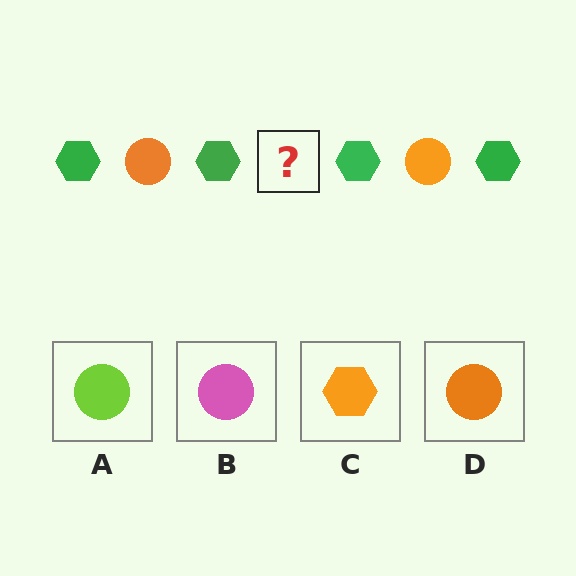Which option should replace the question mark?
Option D.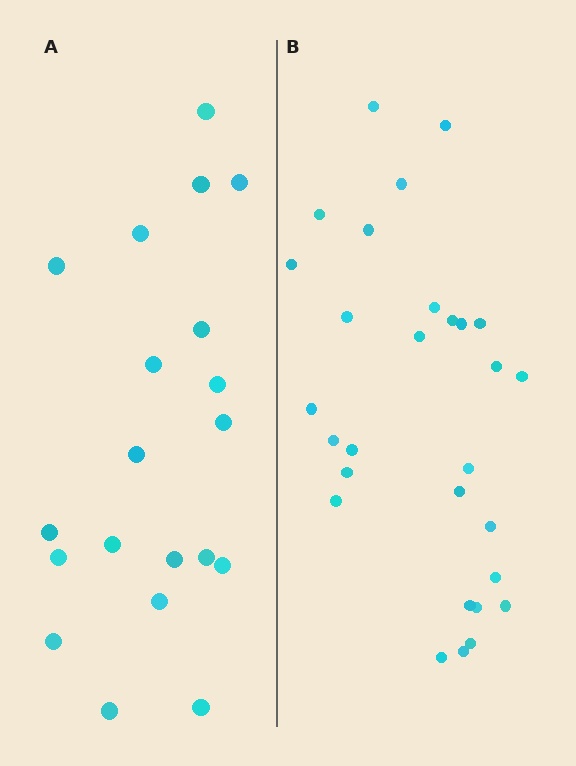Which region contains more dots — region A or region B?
Region B (the right region) has more dots.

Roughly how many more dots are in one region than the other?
Region B has roughly 8 or so more dots than region A.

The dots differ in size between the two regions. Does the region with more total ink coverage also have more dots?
No. Region A has more total ink coverage because its dots are larger, but region B actually contains more individual dots. Total area can be misleading — the number of items is what matters here.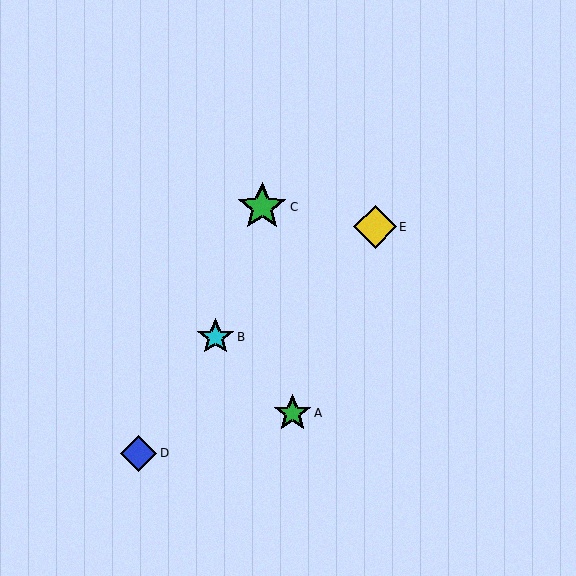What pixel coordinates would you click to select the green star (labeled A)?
Click at (292, 413) to select the green star A.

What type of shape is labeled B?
Shape B is a cyan star.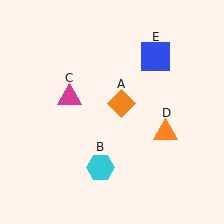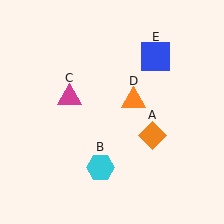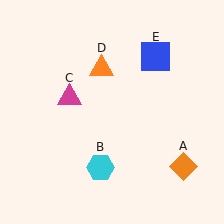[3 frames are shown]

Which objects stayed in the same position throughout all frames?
Cyan hexagon (object B) and magenta triangle (object C) and blue square (object E) remained stationary.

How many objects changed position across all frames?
2 objects changed position: orange diamond (object A), orange triangle (object D).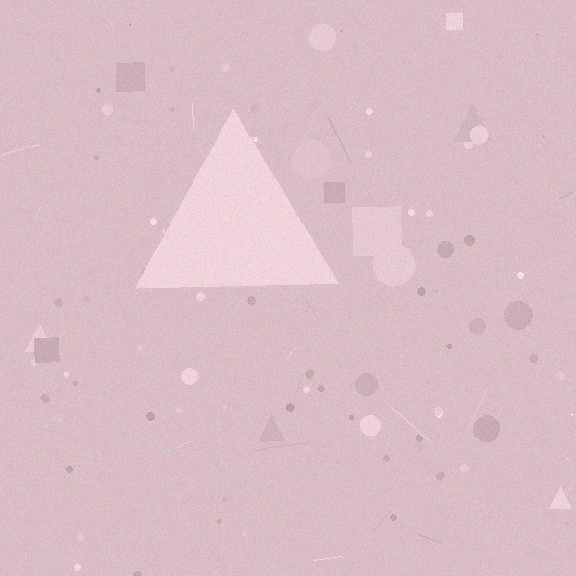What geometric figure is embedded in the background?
A triangle is embedded in the background.